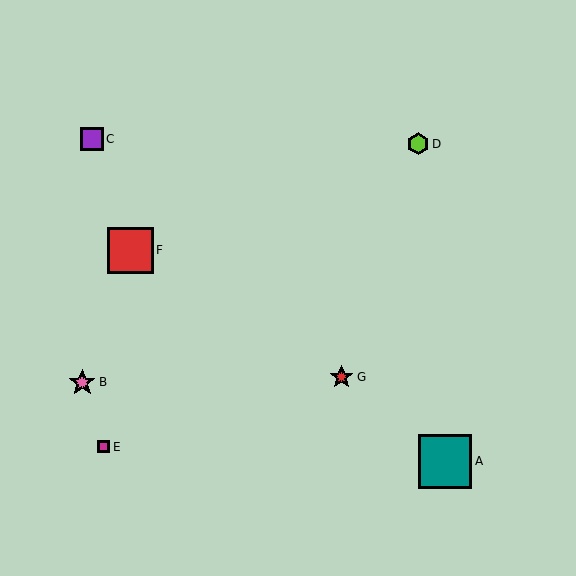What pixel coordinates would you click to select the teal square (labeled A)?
Click at (445, 462) to select the teal square A.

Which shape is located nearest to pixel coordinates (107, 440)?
The magenta square (labeled E) at (103, 447) is nearest to that location.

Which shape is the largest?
The teal square (labeled A) is the largest.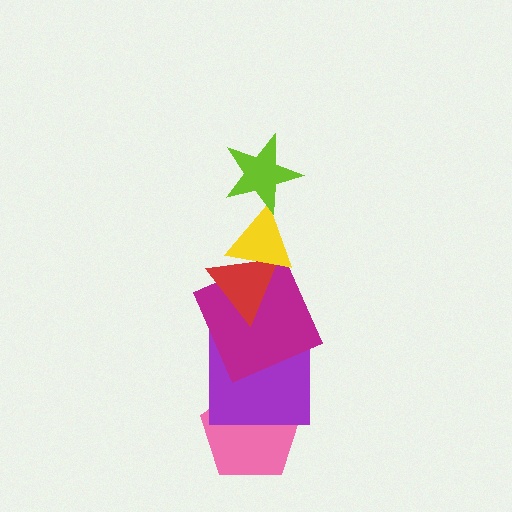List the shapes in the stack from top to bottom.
From top to bottom: the lime star, the yellow triangle, the red triangle, the magenta square, the purple square, the pink pentagon.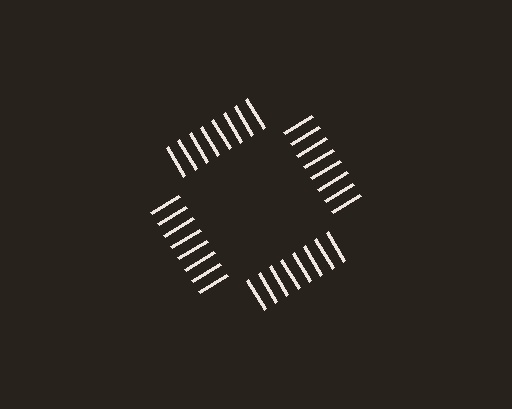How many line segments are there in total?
32 — 8 along each of the 4 edges.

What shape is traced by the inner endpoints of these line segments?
An illusory square — the line segments terminate on its edges but no continuous stroke is drawn.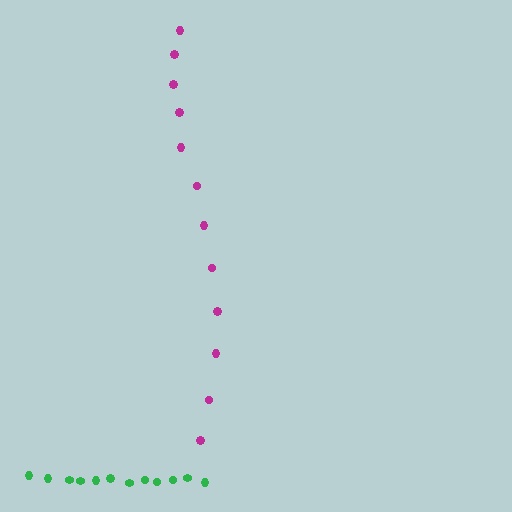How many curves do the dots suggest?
There are 2 distinct paths.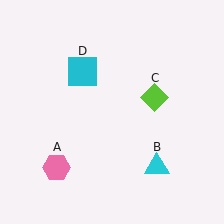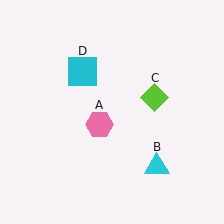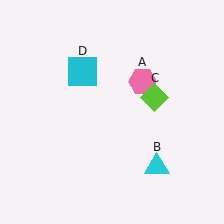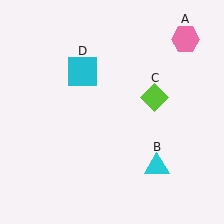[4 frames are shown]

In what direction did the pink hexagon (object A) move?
The pink hexagon (object A) moved up and to the right.